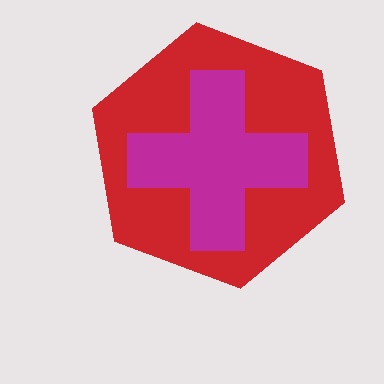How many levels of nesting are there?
2.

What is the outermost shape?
The red hexagon.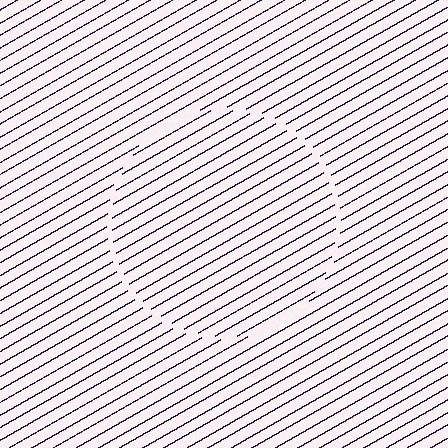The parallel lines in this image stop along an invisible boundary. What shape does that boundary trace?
An illusory circle. The interior of the shape contains the same grating, shifted by half a period — the contour is defined by the phase discontinuity where line-ends from the inner and outer gratings abut.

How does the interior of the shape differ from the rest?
The interior of the shape contains the same grating, shifted by half a period — the contour is defined by the phase discontinuity where line-ends from the inner and outer gratings abut.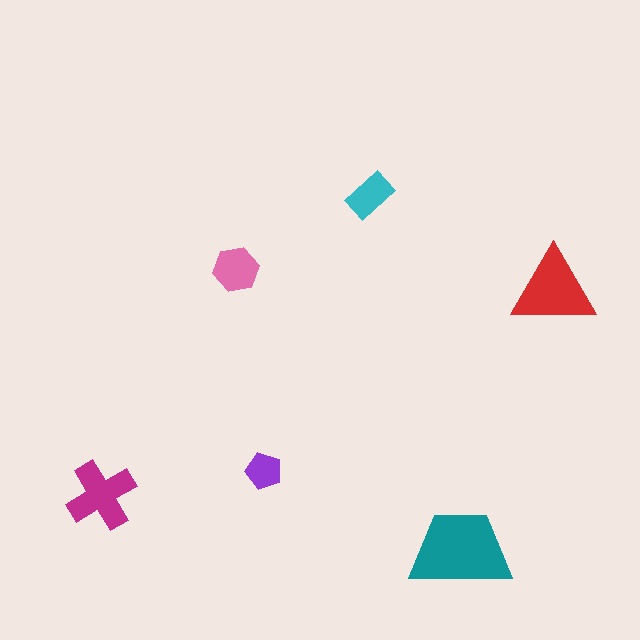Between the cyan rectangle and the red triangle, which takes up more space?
The red triangle.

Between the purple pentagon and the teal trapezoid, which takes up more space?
The teal trapezoid.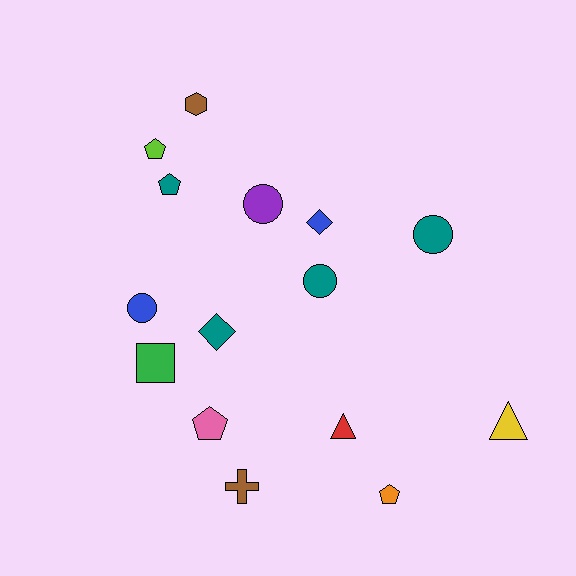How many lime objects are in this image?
There is 1 lime object.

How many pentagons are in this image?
There are 4 pentagons.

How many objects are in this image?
There are 15 objects.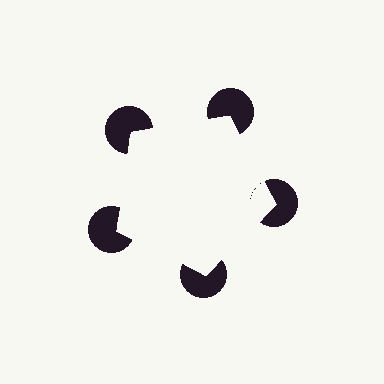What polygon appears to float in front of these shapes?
An illusory pentagon — its edges are inferred from the aligned wedge cuts in the pac-man discs, not physically drawn.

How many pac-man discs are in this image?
There are 5 — one at each vertex of the illusory pentagon.